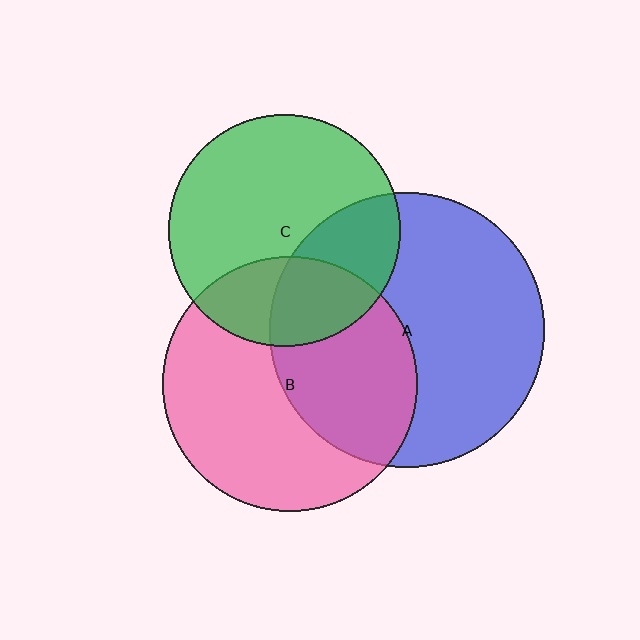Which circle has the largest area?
Circle A (blue).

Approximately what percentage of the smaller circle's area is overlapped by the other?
Approximately 45%.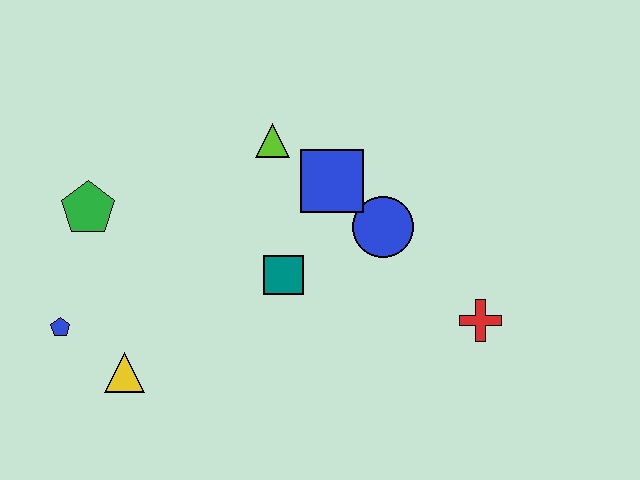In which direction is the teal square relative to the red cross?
The teal square is to the left of the red cross.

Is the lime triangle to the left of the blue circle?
Yes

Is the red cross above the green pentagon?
No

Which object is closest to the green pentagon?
The blue pentagon is closest to the green pentagon.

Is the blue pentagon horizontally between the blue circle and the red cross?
No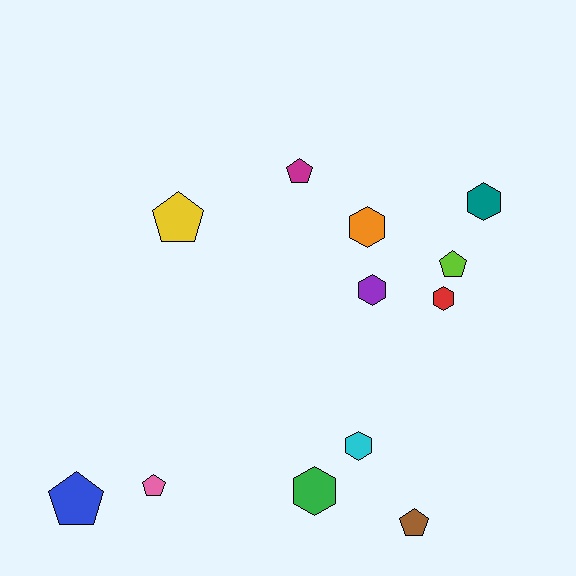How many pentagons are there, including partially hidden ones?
There are 6 pentagons.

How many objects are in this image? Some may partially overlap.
There are 12 objects.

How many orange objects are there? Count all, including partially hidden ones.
There is 1 orange object.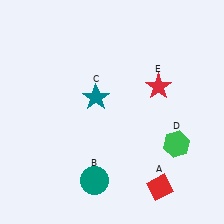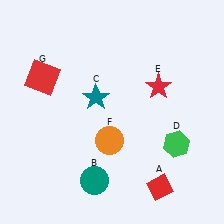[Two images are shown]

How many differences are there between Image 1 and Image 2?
There are 2 differences between the two images.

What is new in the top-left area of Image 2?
A red square (G) was added in the top-left area of Image 2.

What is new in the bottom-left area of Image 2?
An orange circle (F) was added in the bottom-left area of Image 2.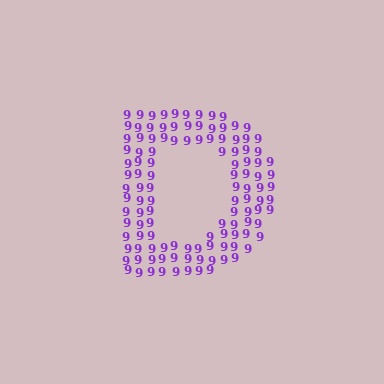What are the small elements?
The small elements are digit 9's.